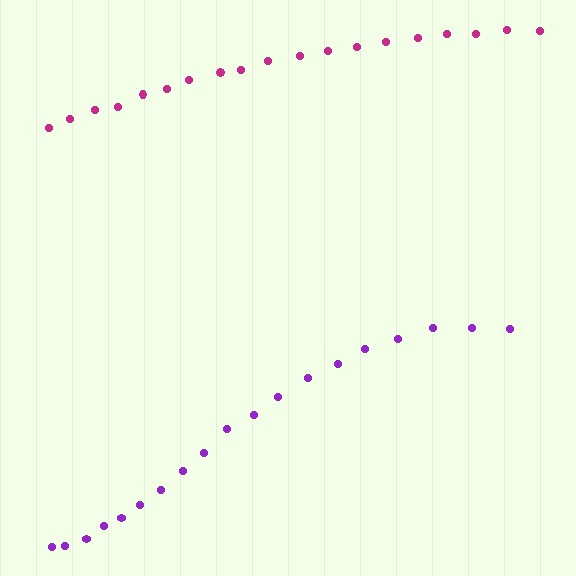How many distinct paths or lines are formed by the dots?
There are 2 distinct paths.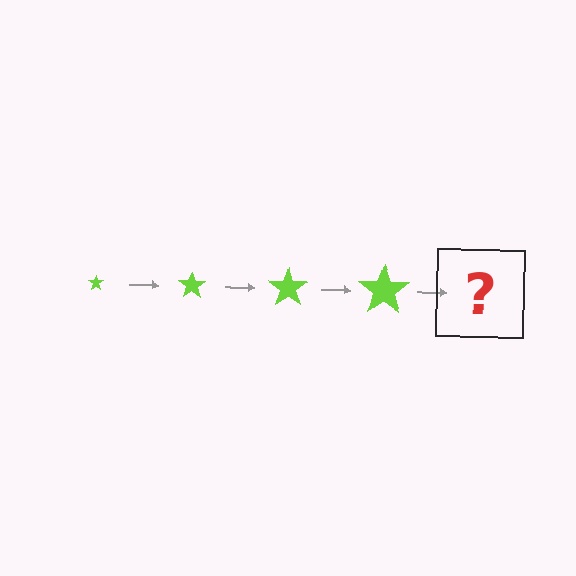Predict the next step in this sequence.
The next step is a lime star, larger than the previous one.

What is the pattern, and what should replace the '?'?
The pattern is that the star gets progressively larger each step. The '?' should be a lime star, larger than the previous one.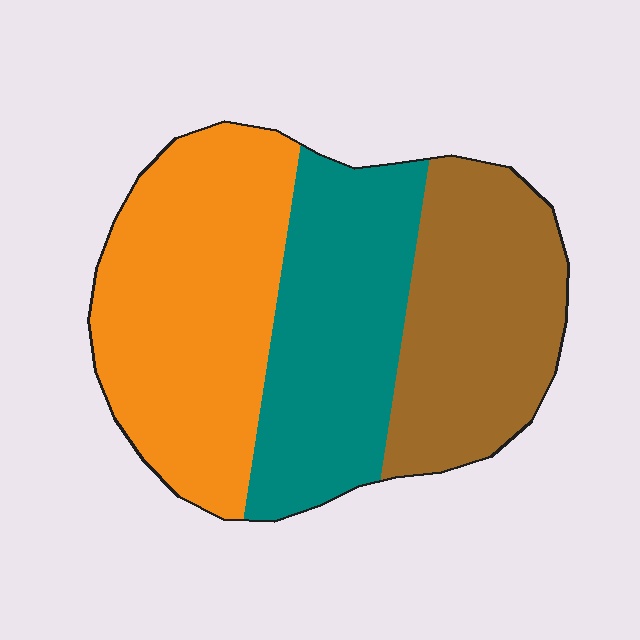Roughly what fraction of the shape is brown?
Brown covers about 30% of the shape.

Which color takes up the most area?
Orange, at roughly 40%.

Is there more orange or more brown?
Orange.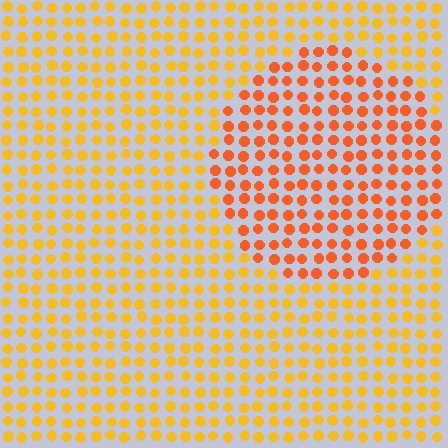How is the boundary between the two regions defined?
The boundary is defined purely by a slight shift in hue (about 29 degrees). Spacing, size, and orientation are identical on both sides.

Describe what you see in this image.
The image is filled with small yellow elements in a uniform arrangement. A circle-shaped region is visible where the elements are tinted to a slightly different hue, forming a subtle color boundary.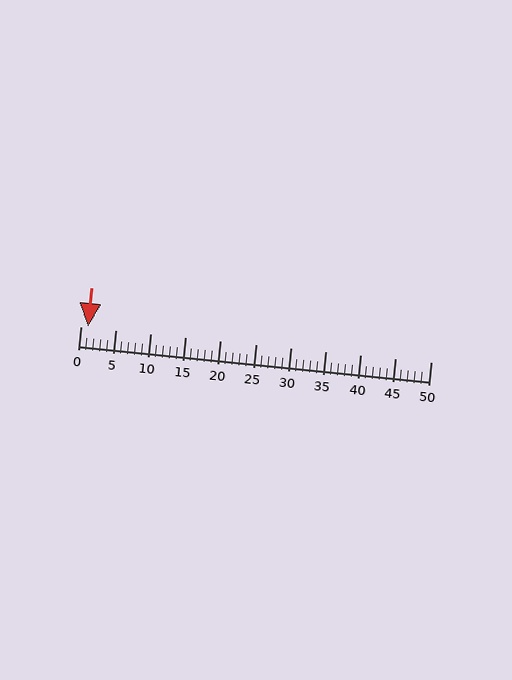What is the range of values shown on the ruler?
The ruler shows values from 0 to 50.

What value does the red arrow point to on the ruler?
The red arrow points to approximately 1.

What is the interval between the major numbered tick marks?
The major tick marks are spaced 5 units apart.